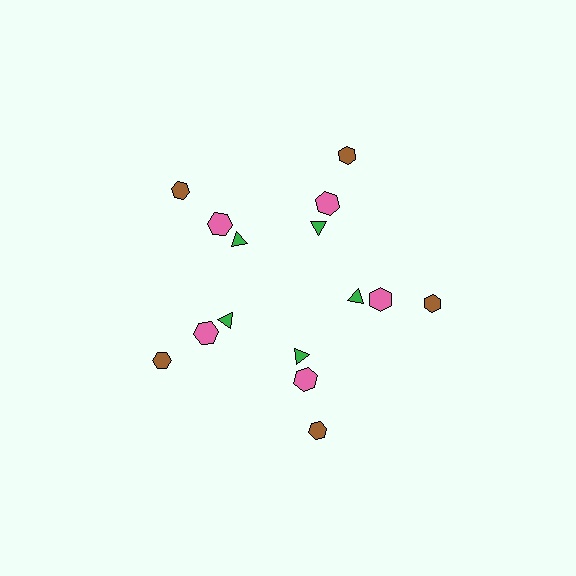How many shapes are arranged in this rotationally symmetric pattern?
There are 15 shapes, arranged in 5 groups of 3.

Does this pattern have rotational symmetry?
Yes, this pattern has 5-fold rotational symmetry. It looks the same after rotating 72 degrees around the center.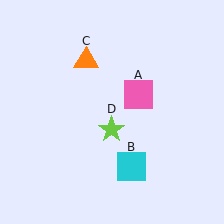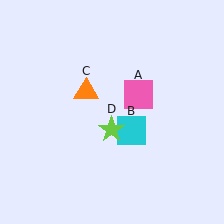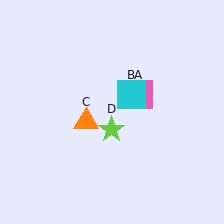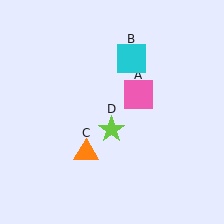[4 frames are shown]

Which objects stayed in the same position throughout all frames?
Pink square (object A) and lime star (object D) remained stationary.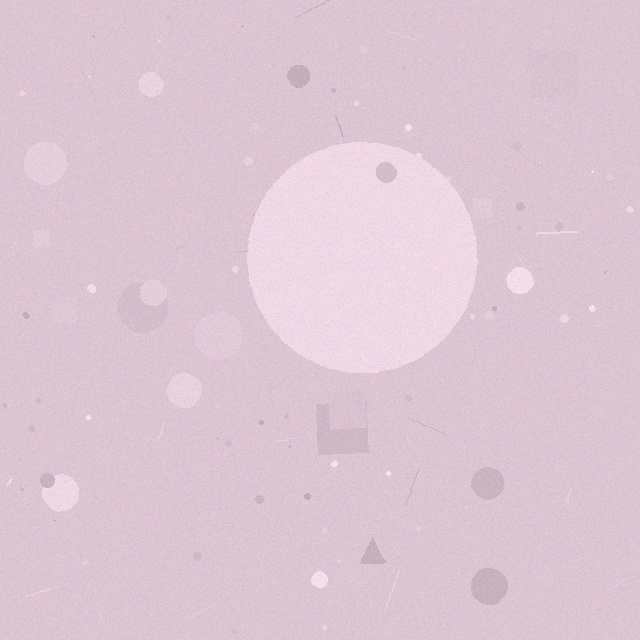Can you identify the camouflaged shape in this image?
The camouflaged shape is a circle.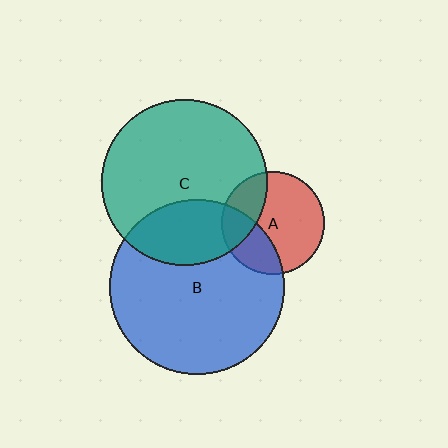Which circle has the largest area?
Circle B (blue).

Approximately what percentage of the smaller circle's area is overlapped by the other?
Approximately 30%.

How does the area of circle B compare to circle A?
Approximately 2.9 times.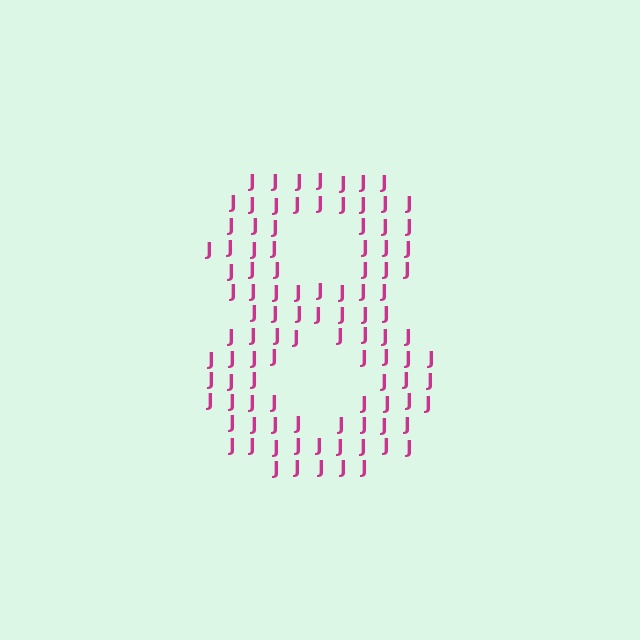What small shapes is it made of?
It is made of small letter J's.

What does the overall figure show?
The overall figure shows the digit 8.